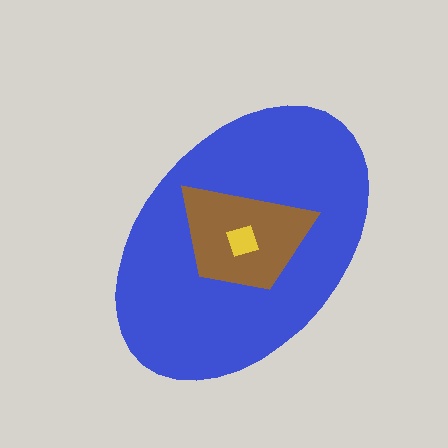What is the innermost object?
The yellow diamond.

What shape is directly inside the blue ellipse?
The brown trapezoid.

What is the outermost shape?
The blue ellipse.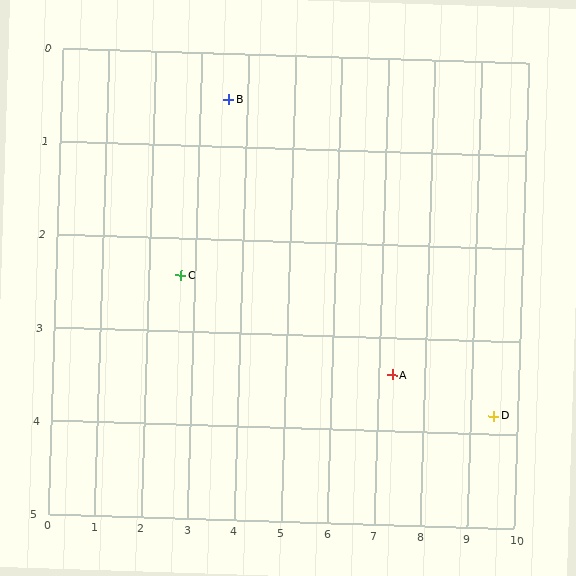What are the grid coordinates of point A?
Point A is at approximately (7.3, 3.4).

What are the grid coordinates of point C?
Point C is at approximately (2.7, 2.4).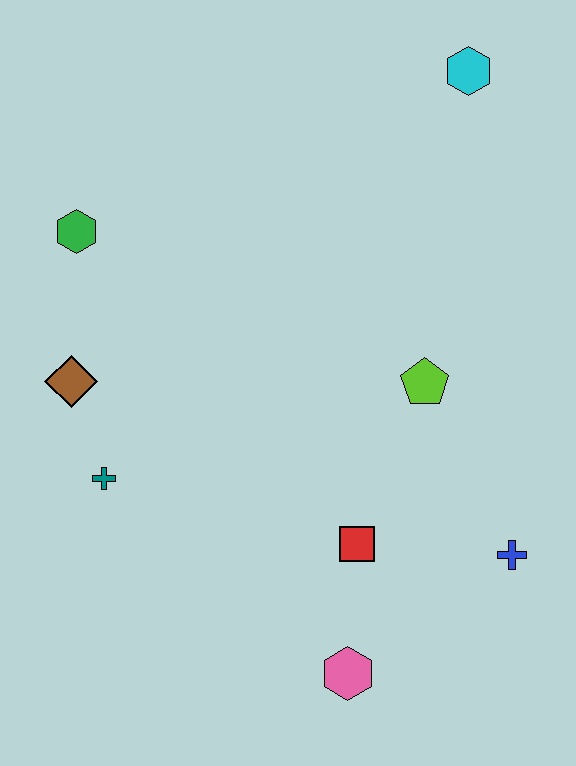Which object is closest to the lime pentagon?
The red square is closest to the lime pentagon.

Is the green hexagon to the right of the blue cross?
No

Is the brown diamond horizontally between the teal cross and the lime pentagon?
No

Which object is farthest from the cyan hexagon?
The pink hexagon is farthest from the cyan hexagon.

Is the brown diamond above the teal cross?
Yes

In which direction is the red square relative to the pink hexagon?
The red square is above the pink hexagon.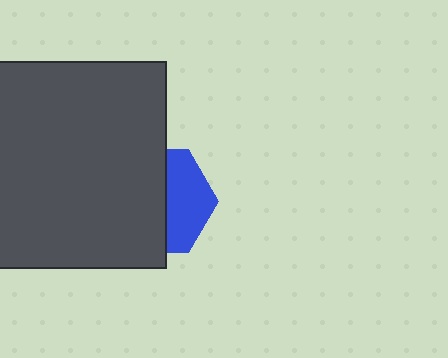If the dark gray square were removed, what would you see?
You would see the complete blue hexagon.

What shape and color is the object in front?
The object in front is a dark gray square.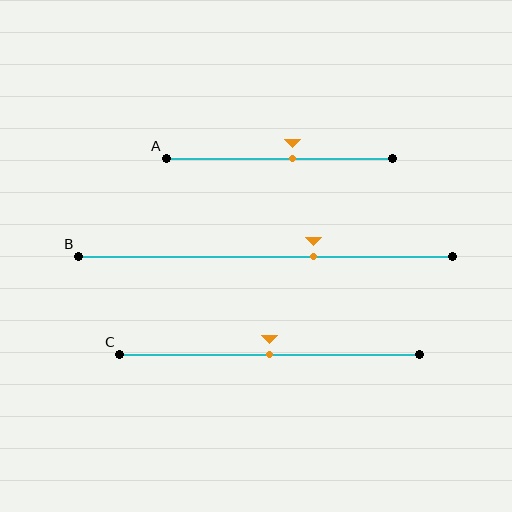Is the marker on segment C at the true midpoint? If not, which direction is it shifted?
Yes, the marker on segment C is at the true midpoint.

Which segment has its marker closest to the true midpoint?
Segment C has its marker closest to the true midpoint.